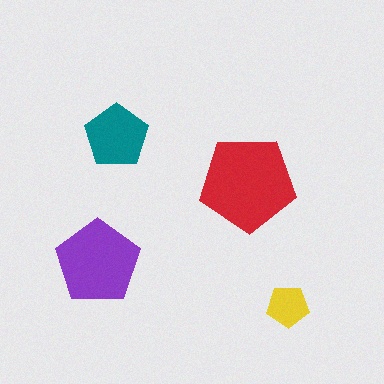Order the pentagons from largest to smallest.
the red one, the purple one, the teal one, the yellow one.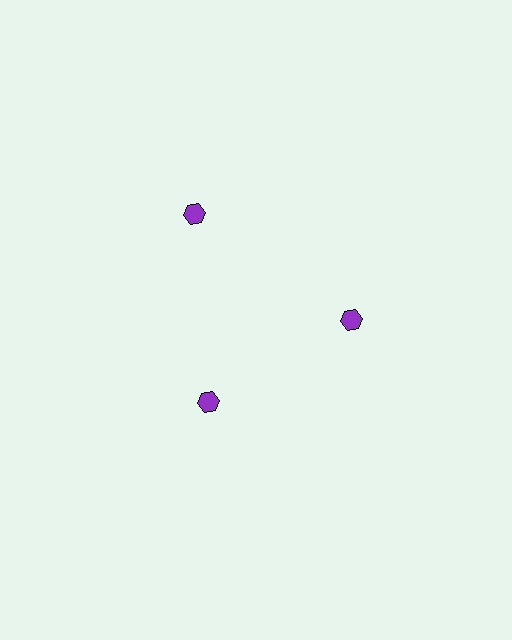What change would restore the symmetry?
The symmetry would be restored by moving it inward, back onto the ring so that all 3 hexagons sit at equal angles and equal distance from the center.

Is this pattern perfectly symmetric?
No. The 3 purple hexagons are arranged in a ring, but one element near the 11 o'clock position is pushed outward from the center, breaking the 3-fold rotational symmetry.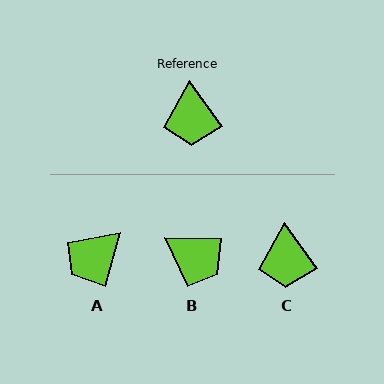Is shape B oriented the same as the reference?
No, it is off by about 54 degrees.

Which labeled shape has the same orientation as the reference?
C.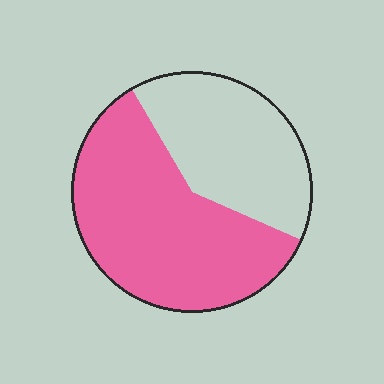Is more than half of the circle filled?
Yes.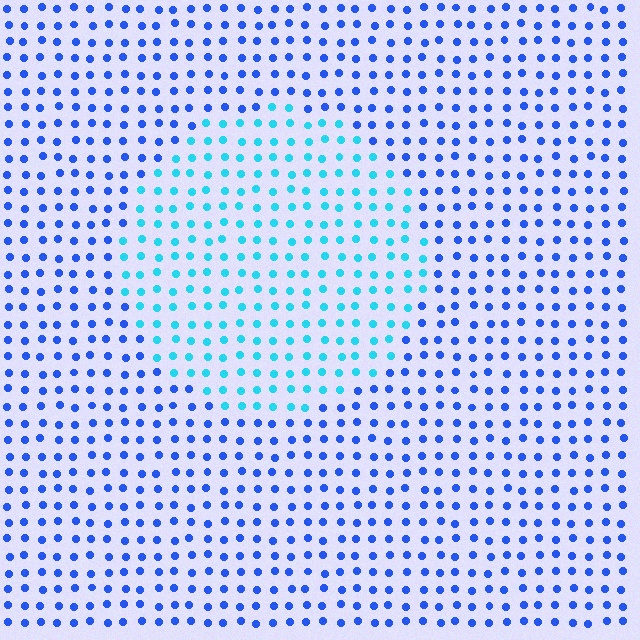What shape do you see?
I see a circle.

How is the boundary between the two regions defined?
The boundary is defined purely by a slight shift in hue (about 39 degrees). Spacing, size, and orientation are identical on both sides.